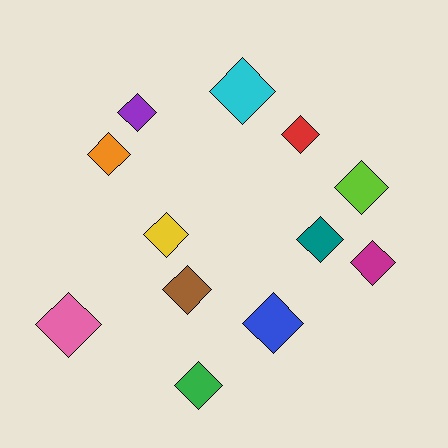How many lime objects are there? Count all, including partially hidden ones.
There is 1 lime object.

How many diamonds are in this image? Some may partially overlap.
There are 12 diamonds.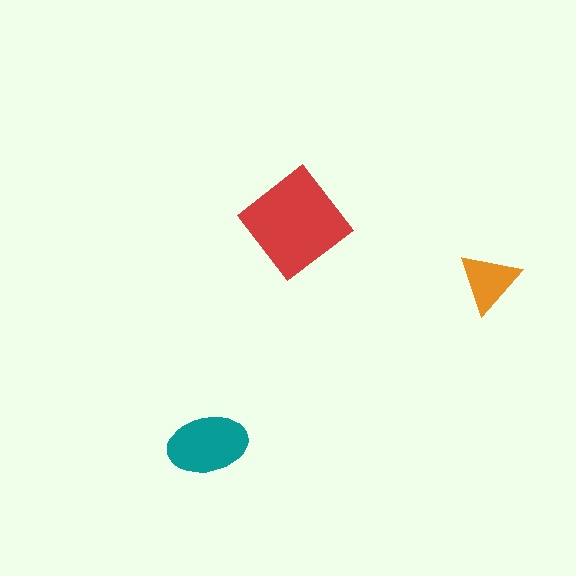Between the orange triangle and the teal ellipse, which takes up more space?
The teal ellipse.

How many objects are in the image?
There are 3 objects in the image.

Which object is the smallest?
The orange triangle.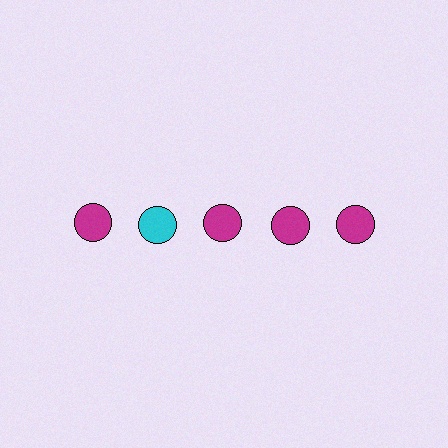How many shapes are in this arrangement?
There are 5 shapes arranged in a grid pattern.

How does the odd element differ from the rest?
It has a different color: cyan instead of magenta.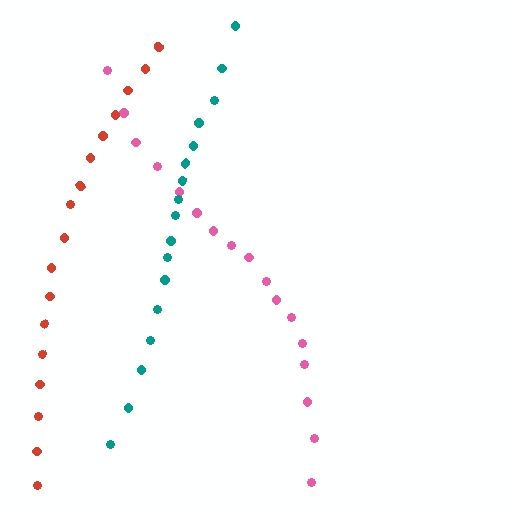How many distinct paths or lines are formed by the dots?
There are 3 distinct paths.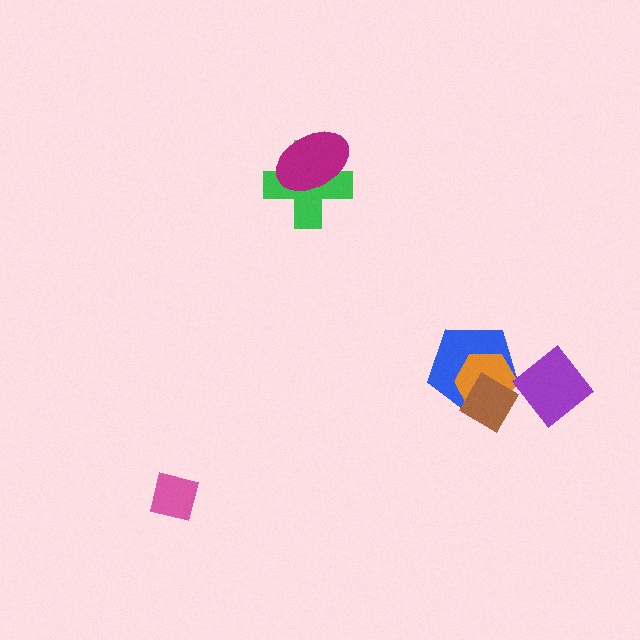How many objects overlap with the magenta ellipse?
1 object overlaps with the magenta ellipse.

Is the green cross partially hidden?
Yes, it is partially covered by another shape.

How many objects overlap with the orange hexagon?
2 objects overlap with the orange hexagon.